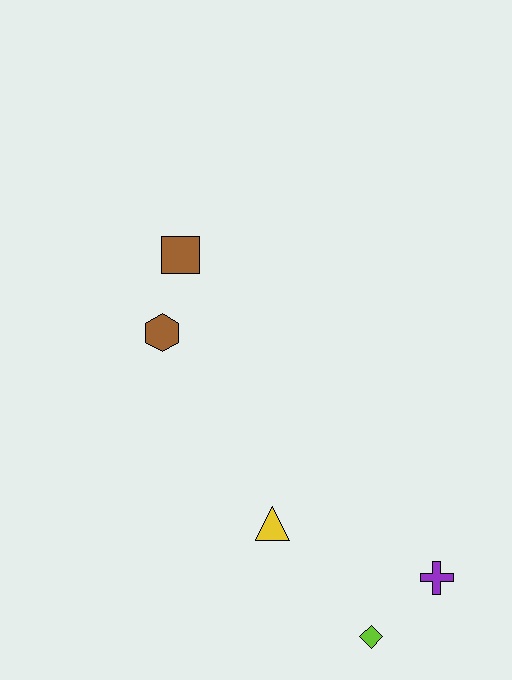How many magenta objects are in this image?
There are no magenta objects.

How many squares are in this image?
There is 1 square.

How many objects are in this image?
There are 5 objects.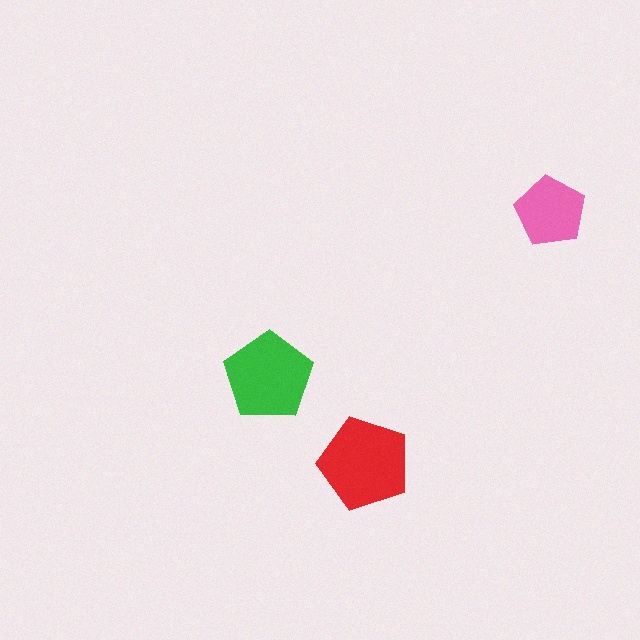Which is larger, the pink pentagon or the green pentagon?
The green one.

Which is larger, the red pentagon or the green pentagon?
The red one.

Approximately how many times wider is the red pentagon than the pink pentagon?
About 1.5 times wider.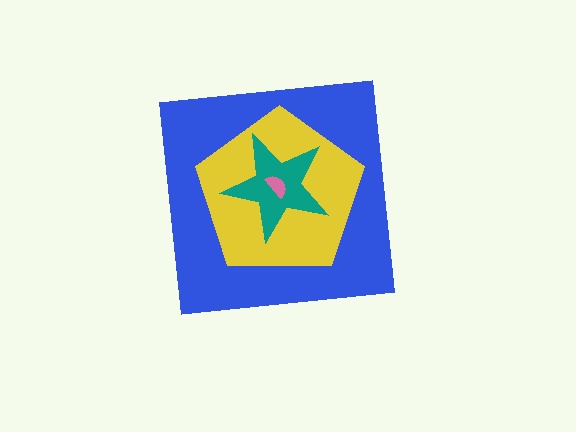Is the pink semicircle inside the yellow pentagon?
Yes.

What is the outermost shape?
The blue square.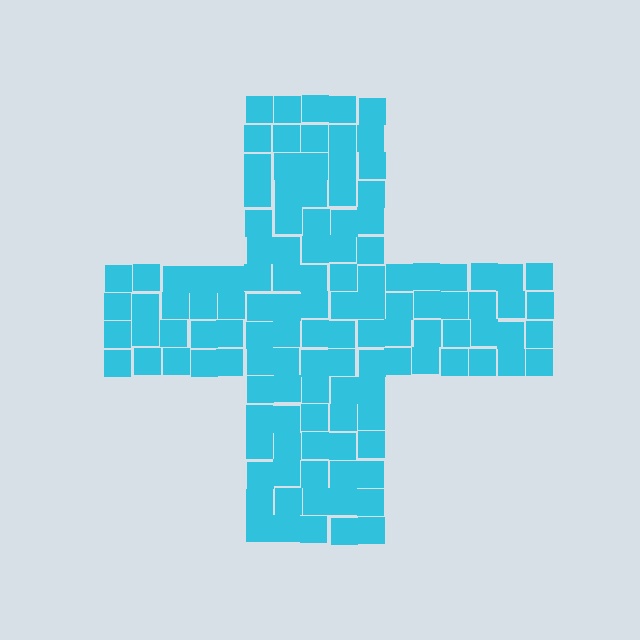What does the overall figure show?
The overall figure shows a cross.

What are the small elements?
The small elements are squares.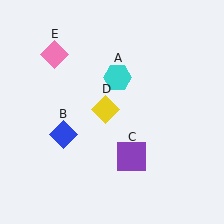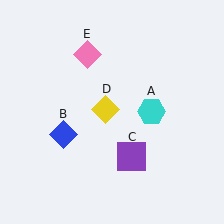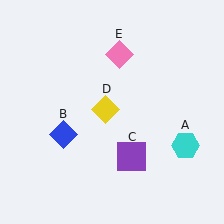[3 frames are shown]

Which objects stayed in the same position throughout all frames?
Blue diamond (object B) and purple square (object C) and yellow diamond (object D) remained stationary.